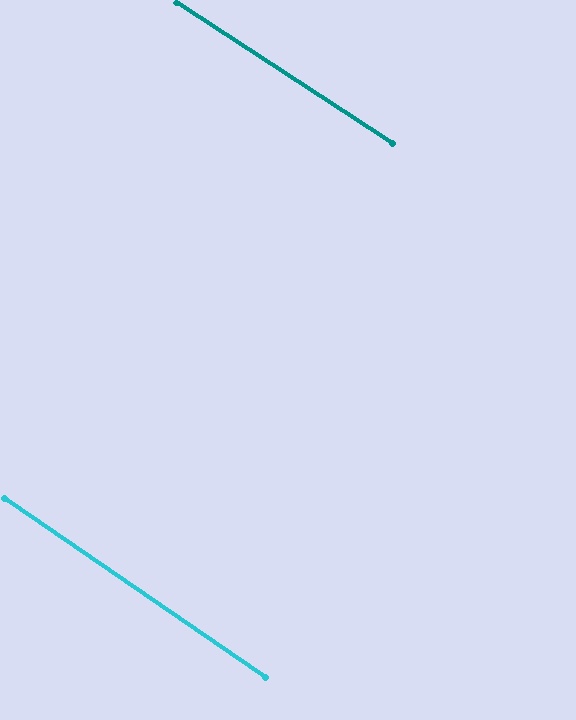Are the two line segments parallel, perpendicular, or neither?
Parallel — their directions differ by only 1.4°.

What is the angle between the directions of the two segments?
Approximately 1 degree.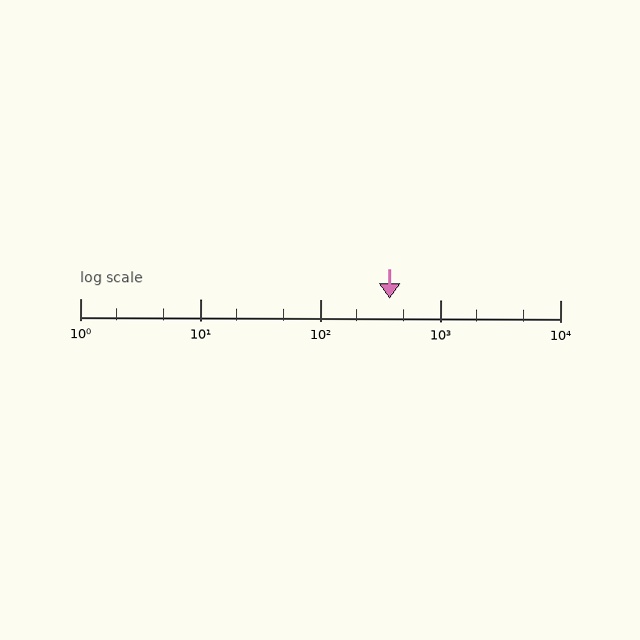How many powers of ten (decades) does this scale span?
The scale spans 4 decades, from 1 to 10000.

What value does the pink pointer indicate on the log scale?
The pointer indicates approximately 380.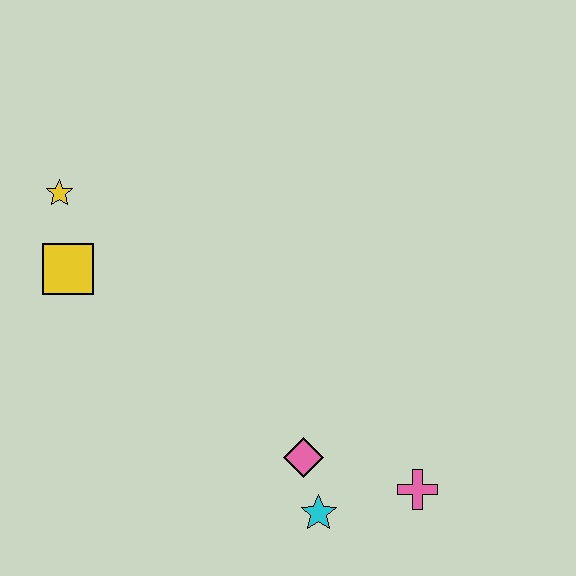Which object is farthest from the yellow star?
The pink cross is farthest from the yellow star.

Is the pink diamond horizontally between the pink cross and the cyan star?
No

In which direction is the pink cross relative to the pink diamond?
The pink cross is to the right of the pink diamond.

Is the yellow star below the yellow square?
No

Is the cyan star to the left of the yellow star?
No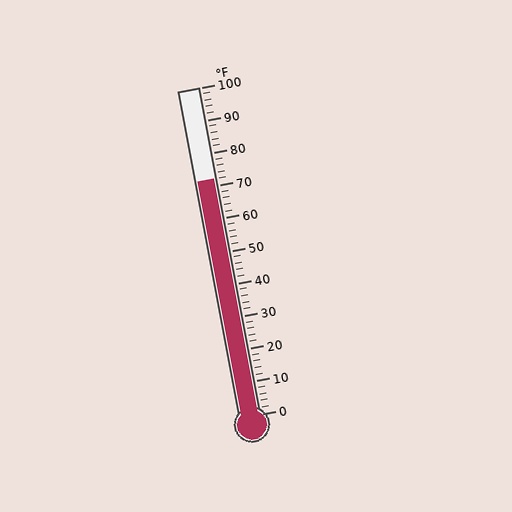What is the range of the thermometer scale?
The thermometer scale ranges from 0°F to 100°F.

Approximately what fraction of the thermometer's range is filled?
The thermometer is filled to approximately 70% of its range.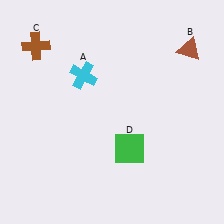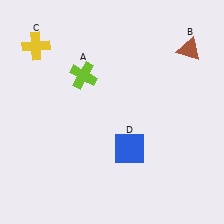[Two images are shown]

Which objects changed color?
A changed from cyan to lime. C changed from brown to yellow. D changed from green to blue.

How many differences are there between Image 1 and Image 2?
There are 3 differences between the two images.